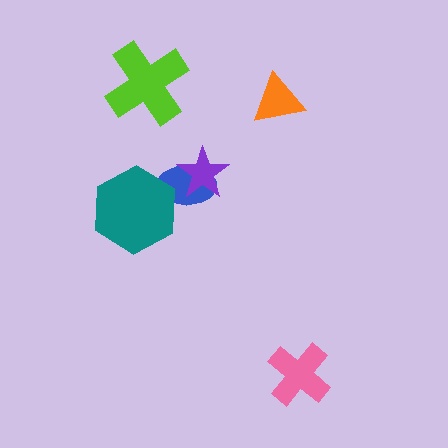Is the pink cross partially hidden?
No, no other shape covers it.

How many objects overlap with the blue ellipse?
2 objects overlap with the blue ellipse.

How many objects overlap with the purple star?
1 object overlaps with the purple star.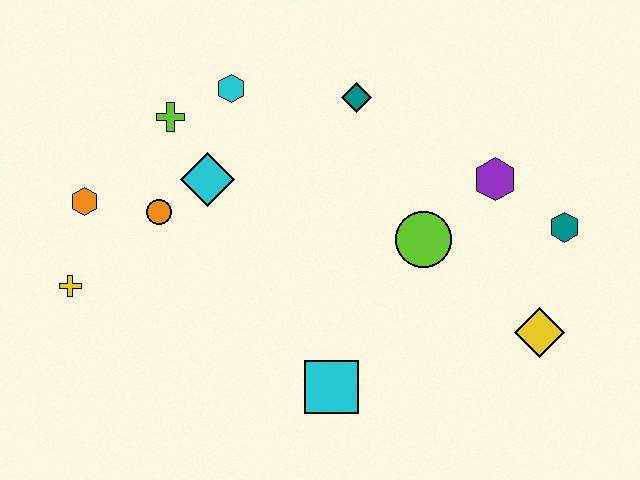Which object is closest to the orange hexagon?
The orange circle is closest to the orange hexagon.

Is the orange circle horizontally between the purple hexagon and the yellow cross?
Yes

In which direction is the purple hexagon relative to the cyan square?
The purple hexagon is above the cyan square.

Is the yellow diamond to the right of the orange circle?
Yes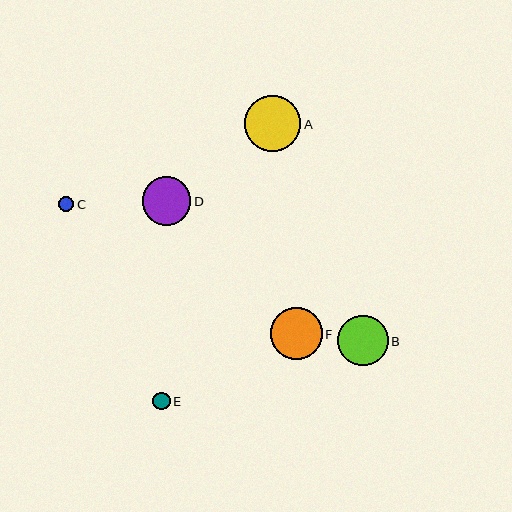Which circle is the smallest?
Circle C is the smallest with a size of approximately 15 pixels.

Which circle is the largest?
Circle A is the largest with a size of approximately 56 pixels.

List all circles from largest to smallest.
From largest to smallest: A, F, B, D, E, C.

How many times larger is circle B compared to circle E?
Circle B is approximately 2.9 times the size of circle E.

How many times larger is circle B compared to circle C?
Circle B is approximately 3.3 times the size of circle C.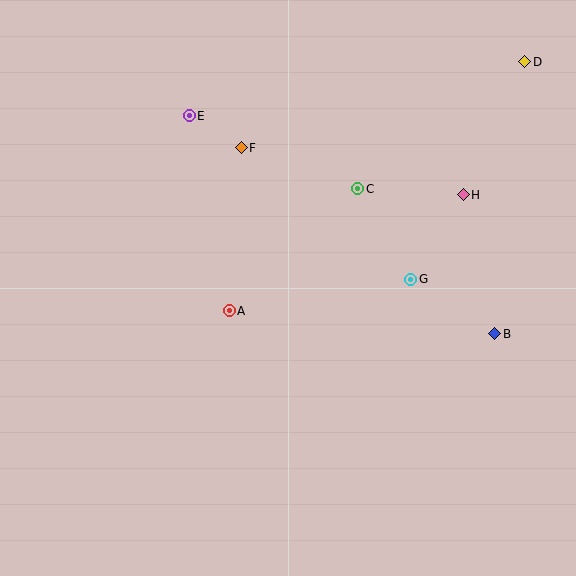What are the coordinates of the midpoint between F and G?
The midpoint between F and G is at (326, 214).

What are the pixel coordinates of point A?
Point A is at (229, 311).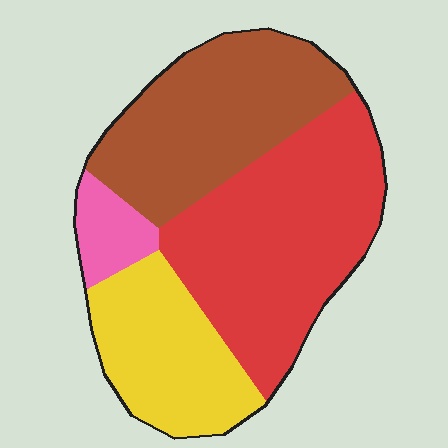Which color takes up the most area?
Red, at roughly 40%.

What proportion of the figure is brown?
Brown takes up between a sixth and a third of the figure.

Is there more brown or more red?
Red.